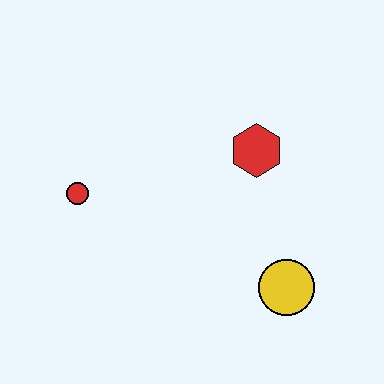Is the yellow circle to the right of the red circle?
Yes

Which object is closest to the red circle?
The red hexagon is closest to the red circle.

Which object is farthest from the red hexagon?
The red circle is farthest from the red hexagon.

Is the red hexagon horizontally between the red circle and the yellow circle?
Yes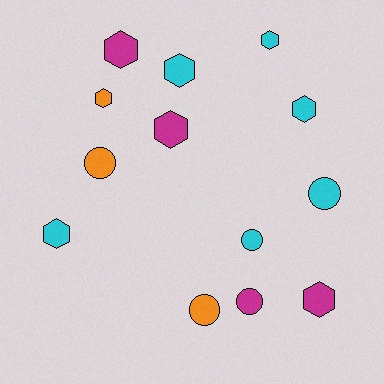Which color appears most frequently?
Cyan, with 6 objects.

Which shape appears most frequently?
Hexagon, with 8 objects.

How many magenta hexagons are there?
There are 3 magenta hexagons.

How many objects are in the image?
There are 13 objects.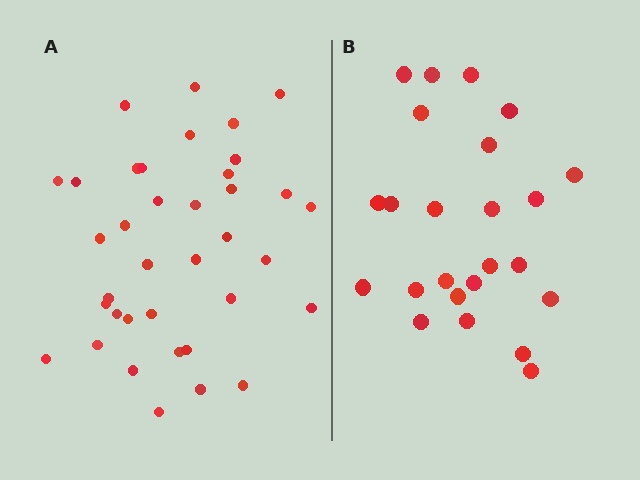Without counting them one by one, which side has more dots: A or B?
Region A (the left region) has more dots.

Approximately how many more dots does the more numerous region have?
Region A has approximately 15 more dots than region B.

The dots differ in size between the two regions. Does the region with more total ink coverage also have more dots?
No. Region B has more total ink coverage because its dots are larger, but region A actually contains more individual dots. Total area can be misleading — the number of items is what matters here.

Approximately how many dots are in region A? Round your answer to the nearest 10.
About 40 dots. (The exact count is 37, which rounds to 40.)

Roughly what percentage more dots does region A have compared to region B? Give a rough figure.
About 55% more.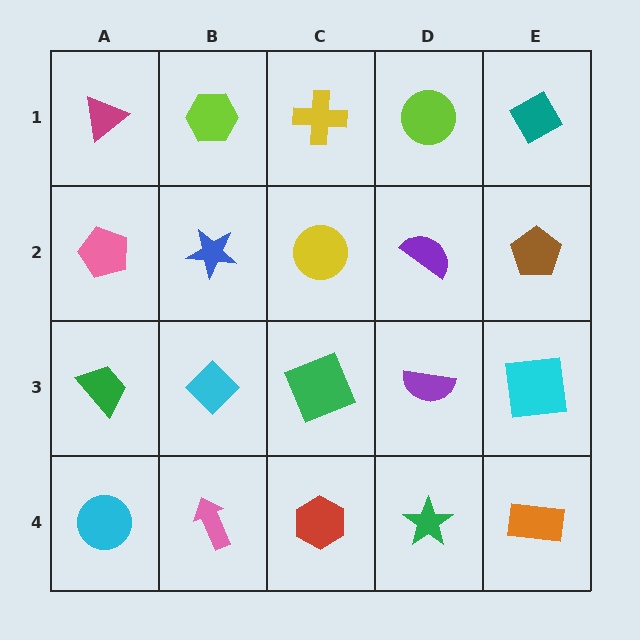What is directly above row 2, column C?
A yellow cross.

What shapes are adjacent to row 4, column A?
A green trapezoid (row 3, column A), a pink arrow (row 4, column B).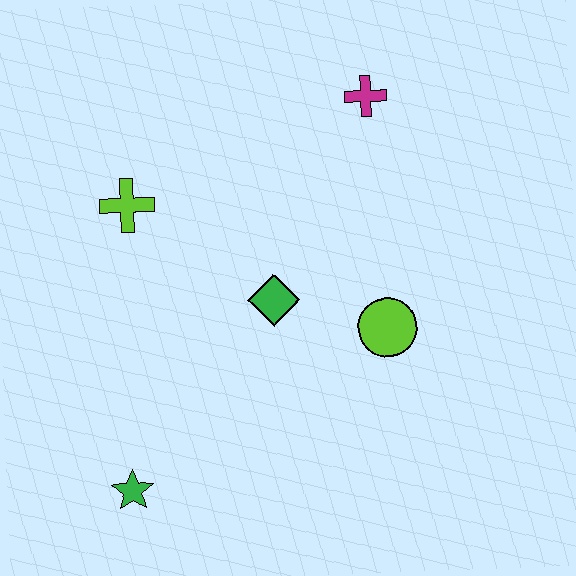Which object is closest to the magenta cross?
The green diamond is closest to the magenta cross.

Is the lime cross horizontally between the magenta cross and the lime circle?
No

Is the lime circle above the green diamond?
No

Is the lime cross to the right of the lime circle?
No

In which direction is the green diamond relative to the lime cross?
The green diamond is to the right of the lime cross.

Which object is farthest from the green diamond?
The green star is farthest from the green diamond.